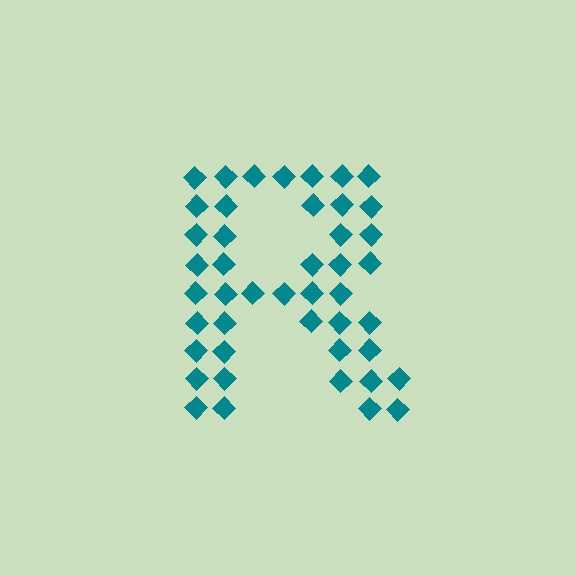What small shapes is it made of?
It is made of small diamonds.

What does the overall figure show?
The overall figure shows the letter R.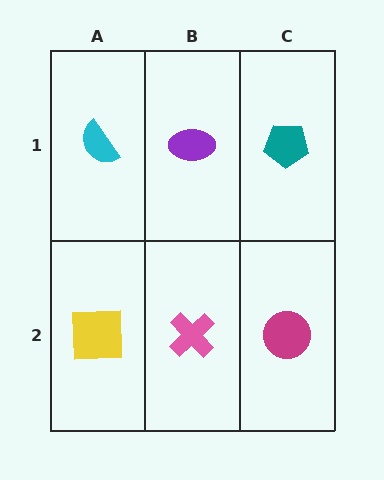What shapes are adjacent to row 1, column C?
A magenta circle (row 2, column C), a purple ellipse (row 1, column B).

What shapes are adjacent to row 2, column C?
A teal pentagon (row 1, column C), a pink cross (row 2, column B).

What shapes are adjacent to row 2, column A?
A cyan semicircle (row 1, column A), a pink cross (row 2, column B).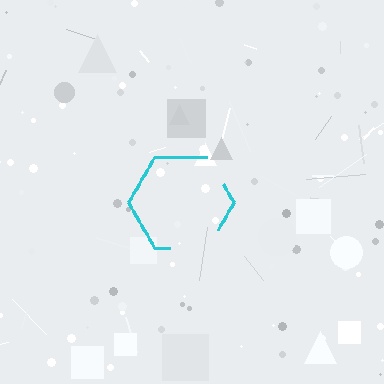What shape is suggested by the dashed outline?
The dashed outline suggests a hexagon.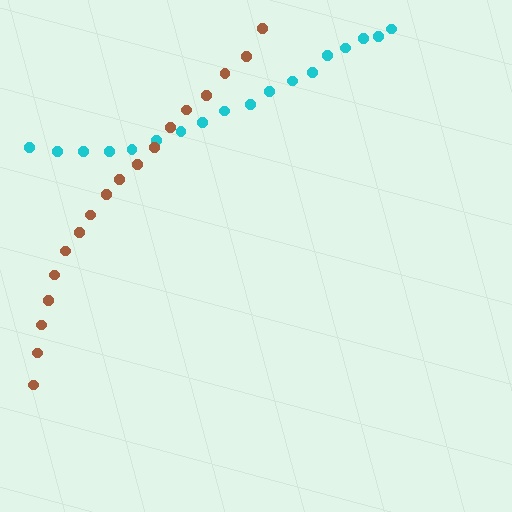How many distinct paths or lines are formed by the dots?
There are 2 distinct paths.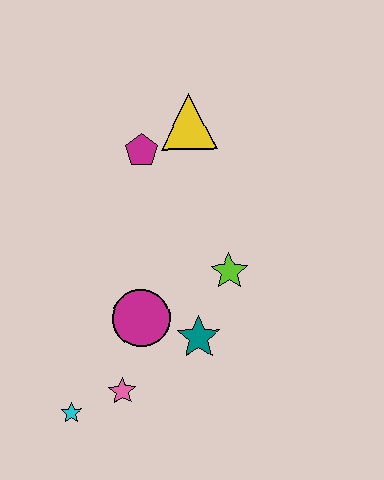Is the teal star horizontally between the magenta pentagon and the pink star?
No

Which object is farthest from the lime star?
The cyan star is farthest from the lime star.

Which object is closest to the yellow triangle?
The magenta pentagon is closest to the yellow triangle.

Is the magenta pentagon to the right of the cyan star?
Yes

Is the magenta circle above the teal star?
Yes